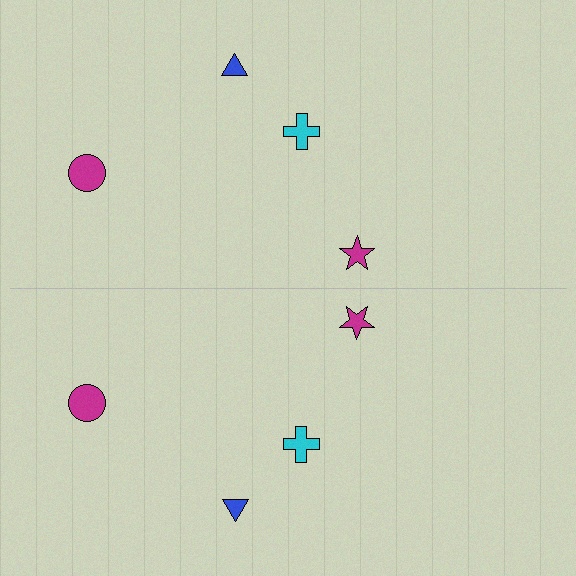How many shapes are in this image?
There are 8 shapes in this image.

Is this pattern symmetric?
Yes, this pattern has bilateral (reflection) symmetry.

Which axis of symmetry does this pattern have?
The pattern has a horizontal axis of symmetry running through the center of the image.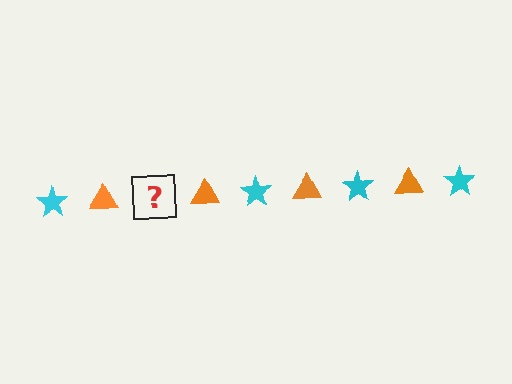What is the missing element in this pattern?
The missing element is a cyan star.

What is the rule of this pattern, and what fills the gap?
The rule is that the pattern alternates between cyan star and orange triangle. The gap should be filled with a cyan star.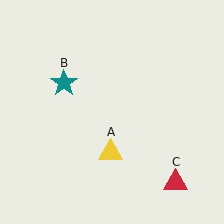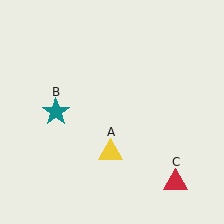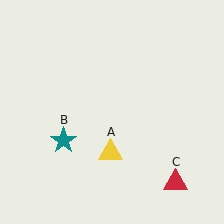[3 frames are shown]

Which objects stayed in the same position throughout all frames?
Yellow triangle (object A) and red triangle (object C) remained stationary.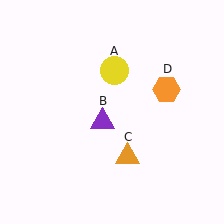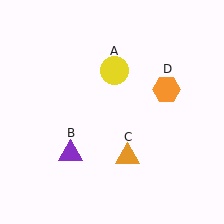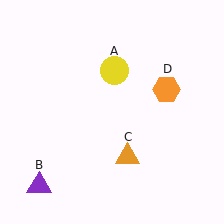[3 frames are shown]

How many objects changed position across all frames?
1 object changed position: purple triangle (object B).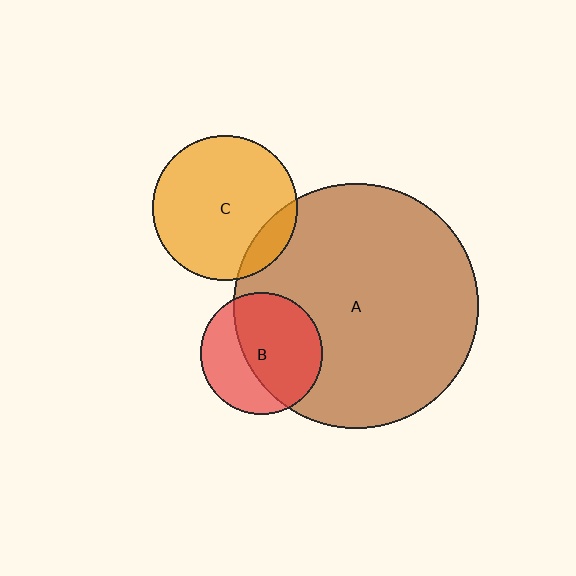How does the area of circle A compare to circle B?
Approximately 4.0 times.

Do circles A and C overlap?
Yes.